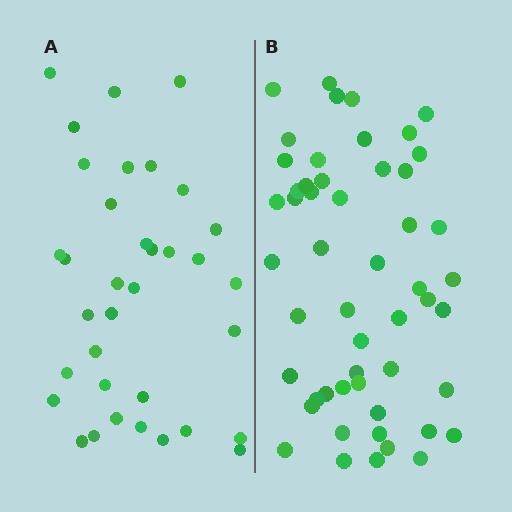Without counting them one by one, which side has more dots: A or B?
Region B (the right region) has more dots.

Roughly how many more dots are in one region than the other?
Region B has approximately 15 more dots than region A.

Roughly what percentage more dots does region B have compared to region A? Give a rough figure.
About 50% more.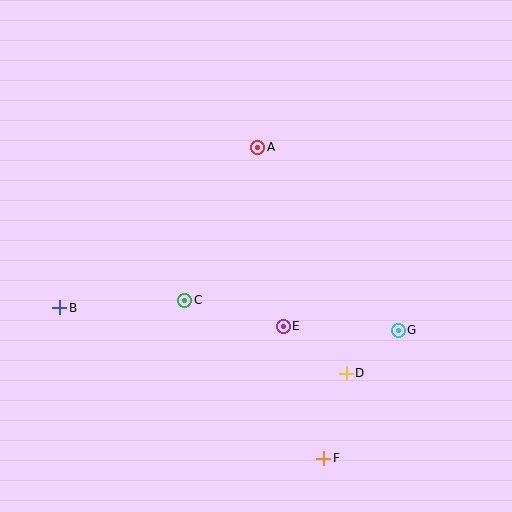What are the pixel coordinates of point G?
Point G is at (398, 330).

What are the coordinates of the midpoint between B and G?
The midpoint between B and G is at (229, 319).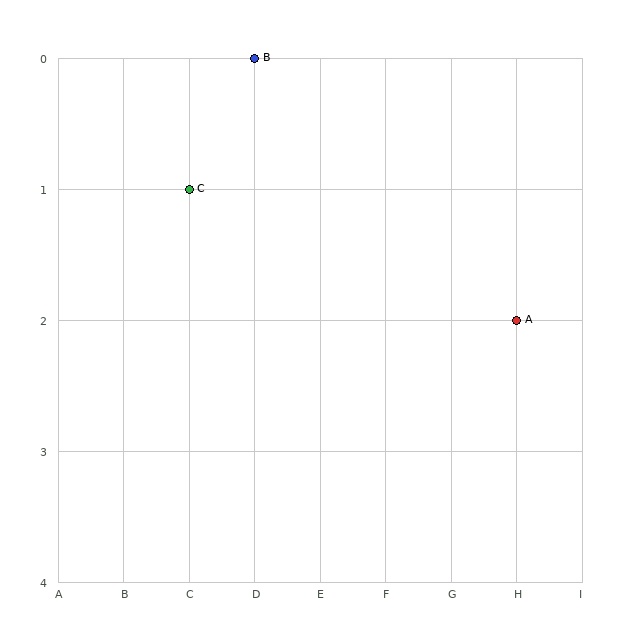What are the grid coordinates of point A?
Point A is at grid coordinates (H, 2).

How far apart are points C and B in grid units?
Points C and B are 1 column and 1 row apart (about 1.4 grid units diagonally).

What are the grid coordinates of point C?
Point C is at grid coordinates (C, 1).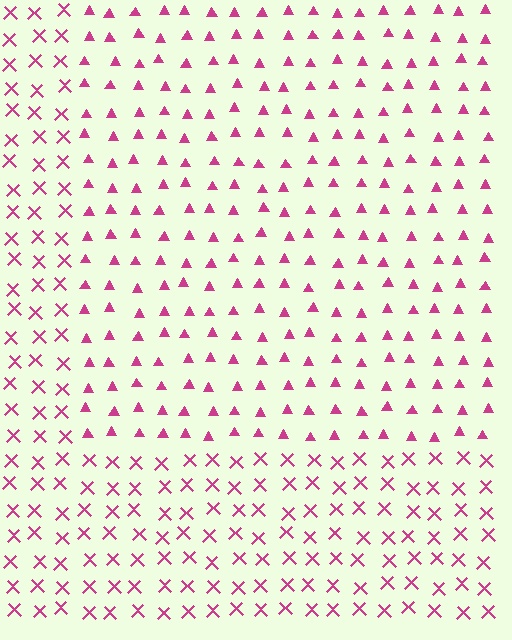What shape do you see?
I see a rectangle.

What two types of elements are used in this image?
The image uses triangles inside the rectangle region and X marks outside it.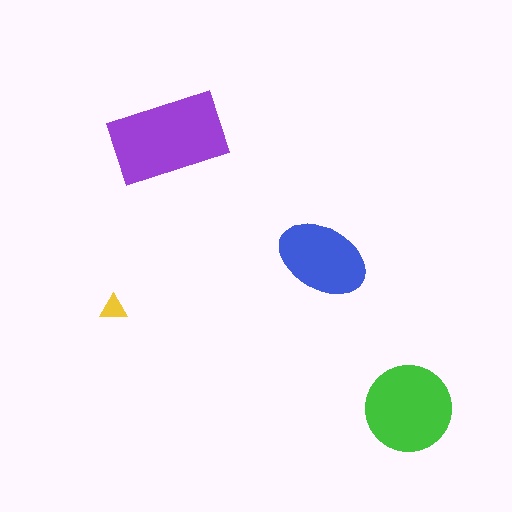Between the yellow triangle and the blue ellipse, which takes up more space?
The blue ellipse.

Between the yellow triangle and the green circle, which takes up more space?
The green circle.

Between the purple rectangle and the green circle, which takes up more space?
The purple rectangle.